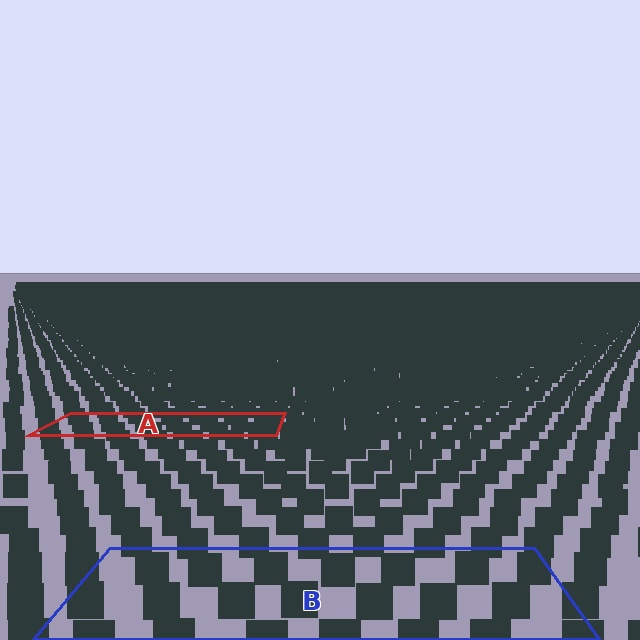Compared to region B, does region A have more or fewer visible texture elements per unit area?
Region A has more texture elements per unit area — they are packed more densely because it is farther away.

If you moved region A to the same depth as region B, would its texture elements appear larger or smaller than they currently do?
They would appear larger. At a closer depth, the same texture elements are projected at a bigger on-screen size.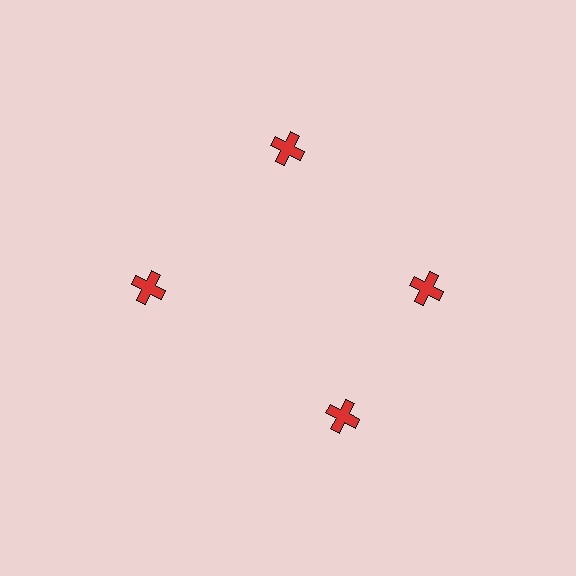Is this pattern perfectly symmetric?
No. The 4 red crosses are arranged in a ring, but one element near the 6 o'clock position is rotated out of alignment along the ring, breaking the 4-fold rotational symmetry.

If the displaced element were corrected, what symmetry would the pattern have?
It would have 4-fold rotational symmetry — the pattern would map onto itself every 90 degrees.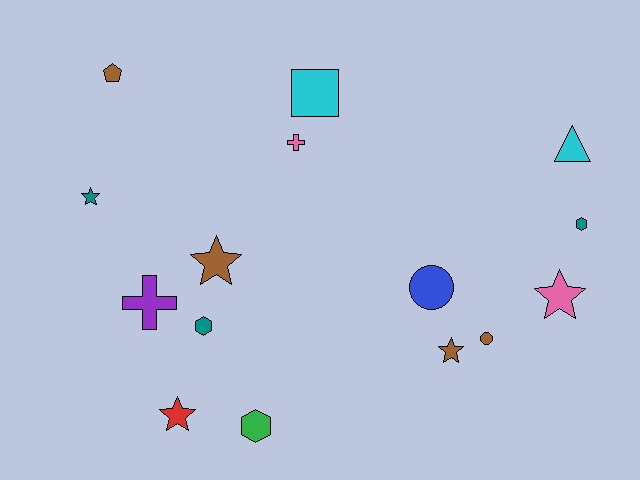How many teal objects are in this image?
There are 3 teal objects.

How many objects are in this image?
There are 15 objects.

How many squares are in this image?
There is 1 square.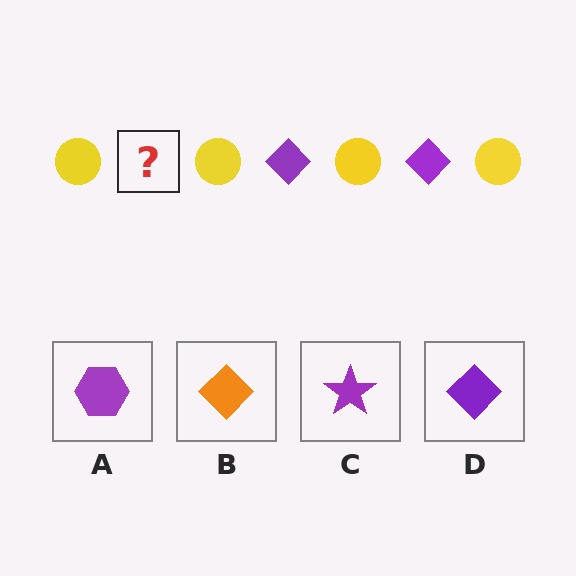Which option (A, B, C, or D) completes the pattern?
D.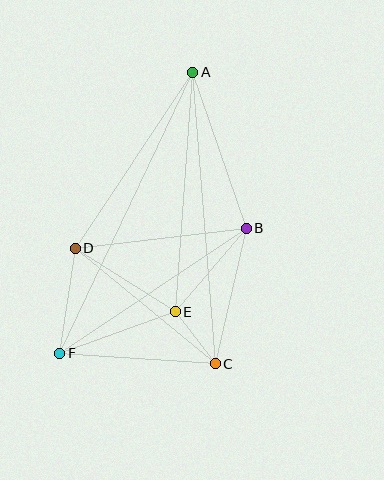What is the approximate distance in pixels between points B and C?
The distance between B and C is approximately 139 pixels.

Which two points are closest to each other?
Points C and E are closest to each other.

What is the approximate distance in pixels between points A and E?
The distance between A and E is approximately 240 pixels.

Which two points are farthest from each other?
Points A and F are farthest from each other.